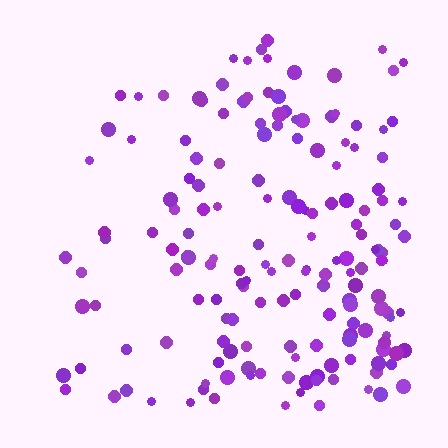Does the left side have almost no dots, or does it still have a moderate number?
Still a moderate number, just noticeably fewer than the right.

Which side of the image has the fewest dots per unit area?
The left.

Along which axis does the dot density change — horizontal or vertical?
Horizontal.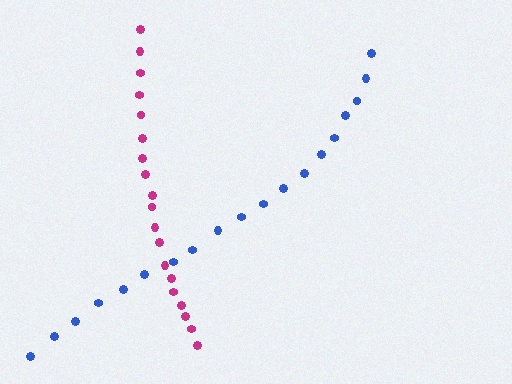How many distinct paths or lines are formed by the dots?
There are 2 distinct paths.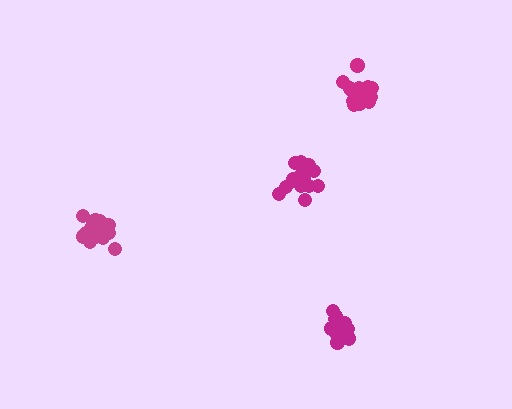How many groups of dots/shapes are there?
There are 4 groups.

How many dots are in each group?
Group 1: 18 dots, Group 2: 20 dots, Group 3: 21 dots, Group 4: 20 dots (79 total).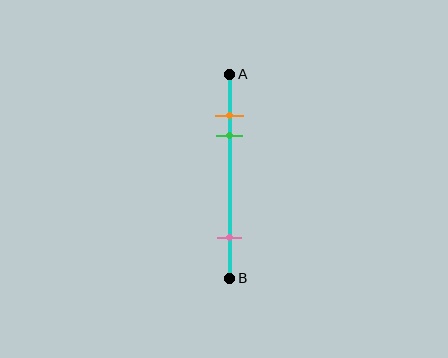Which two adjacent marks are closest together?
The orange and green marks are the closest adjacent pair.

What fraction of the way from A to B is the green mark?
The green mark is approximately 30% (0.3) of the way from A to B.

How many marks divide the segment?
There are 3 marks dividing the segment.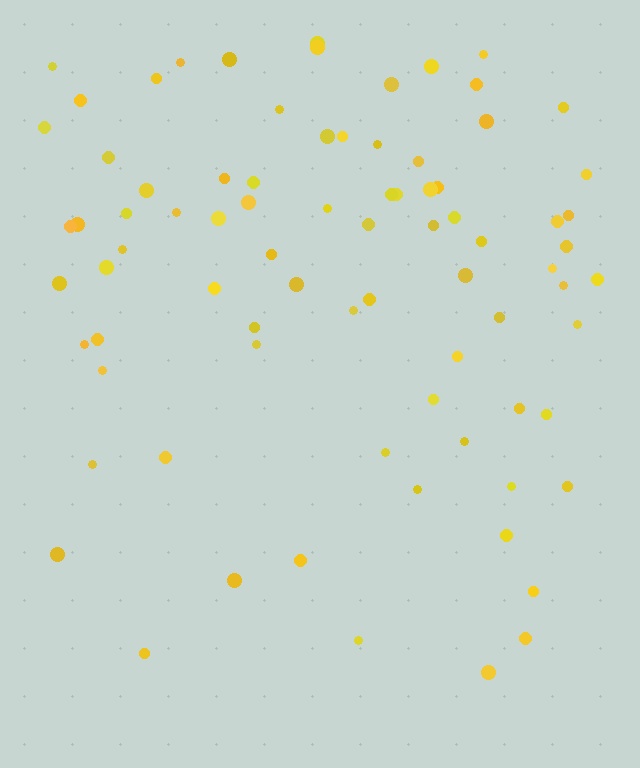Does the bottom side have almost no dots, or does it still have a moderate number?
Still a moderate number, just noticeably fewer than the top.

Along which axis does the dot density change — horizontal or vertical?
Vertical.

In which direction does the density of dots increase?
From bottom to top, with the top side densest.